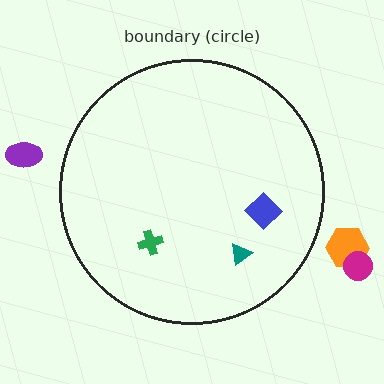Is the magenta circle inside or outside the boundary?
Outside.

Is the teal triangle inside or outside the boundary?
Inside.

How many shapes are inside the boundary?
3 inside, 3 outside.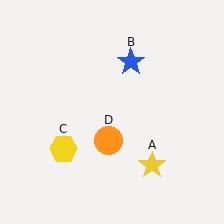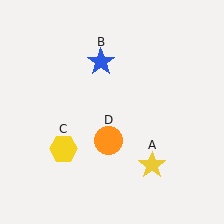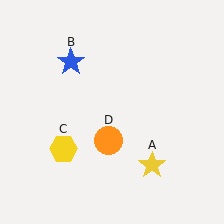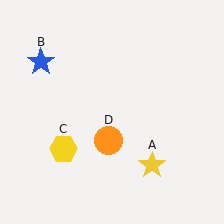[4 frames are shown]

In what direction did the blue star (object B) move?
The blue star (object B) moved left.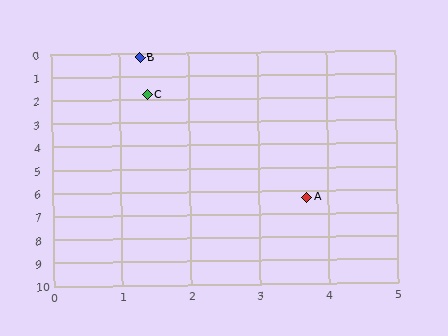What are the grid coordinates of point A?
Point A is at approximately (3.7, 6.3).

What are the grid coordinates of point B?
Point B is at approximately (1.3, 0.2).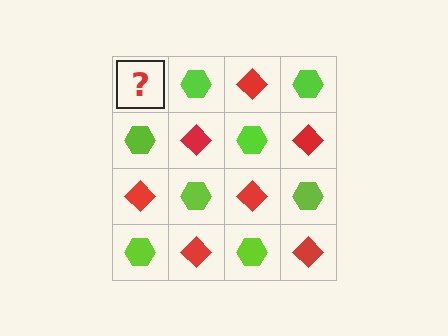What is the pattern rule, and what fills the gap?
The rule is that it alternates red diamond and lime hexagon in a checkerboard pattern. The gap should be filled with a red diamond.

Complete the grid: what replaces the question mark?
The question mark should be replaced with a red diamond.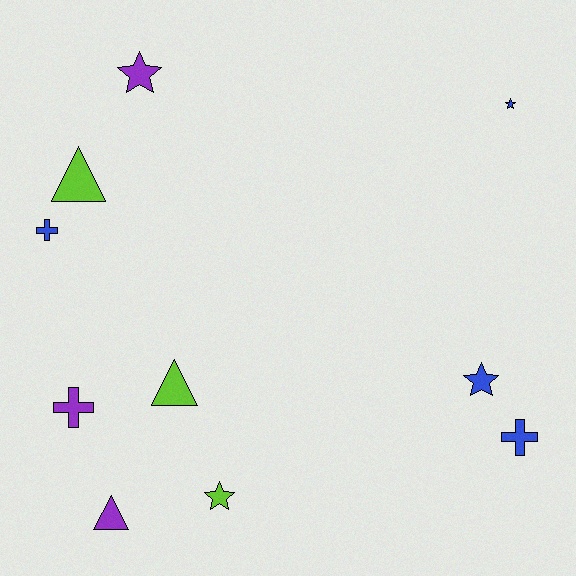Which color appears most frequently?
Blue, with 4 objects.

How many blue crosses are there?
There are 2 blue crosses.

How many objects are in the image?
There are 10 objects.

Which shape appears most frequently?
Star, with 4 objects.